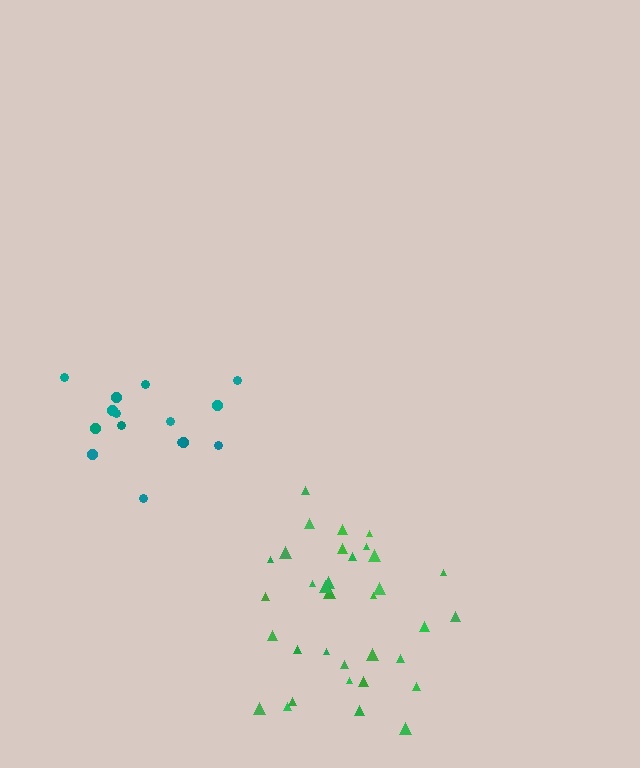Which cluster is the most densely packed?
Green.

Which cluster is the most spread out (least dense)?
Teal.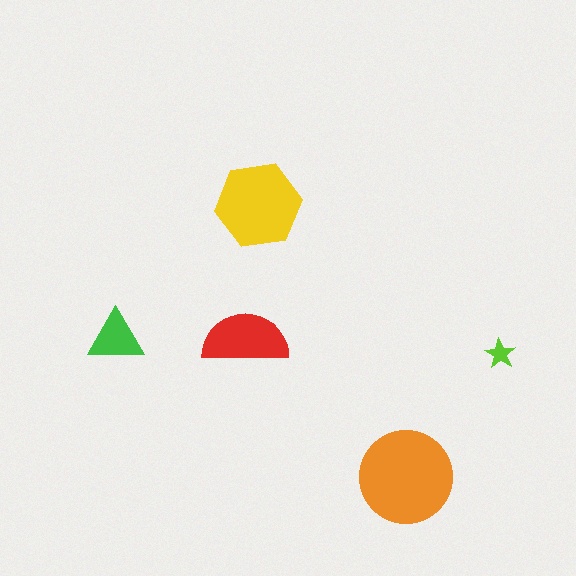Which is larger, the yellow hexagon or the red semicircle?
The yellow hexagon.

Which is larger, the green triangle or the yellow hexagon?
The yellow hexagon.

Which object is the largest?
The orange circle.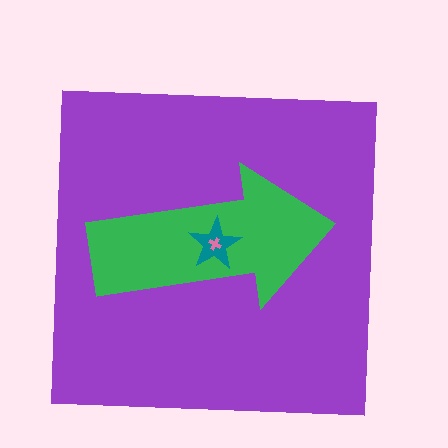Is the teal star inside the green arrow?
Yes.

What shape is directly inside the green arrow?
The teal star.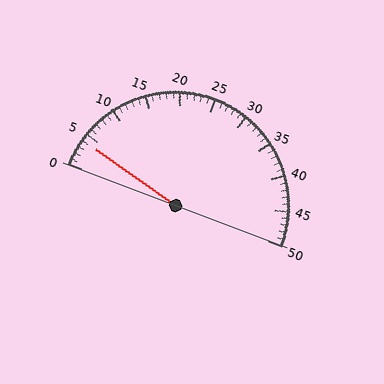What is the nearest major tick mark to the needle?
The nearest major tick mark is 5.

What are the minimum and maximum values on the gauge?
The gauge ranges from 0 to 50.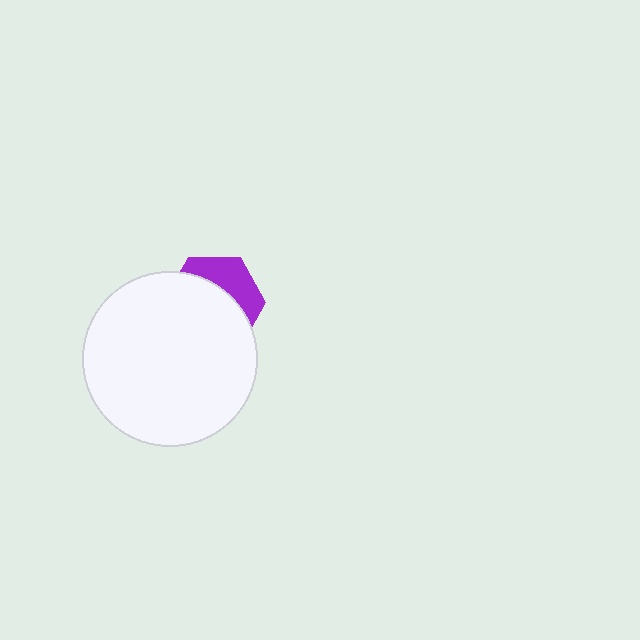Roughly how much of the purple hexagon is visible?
A small part of it is visible (roughly 34%).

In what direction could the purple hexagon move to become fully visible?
The purple hexagon could move up. That would shift it out from behind the white circle entirely.